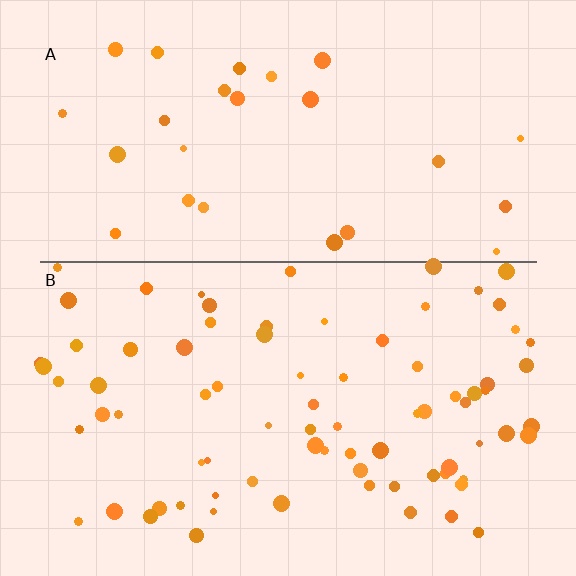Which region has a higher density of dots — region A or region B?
B (the bottom).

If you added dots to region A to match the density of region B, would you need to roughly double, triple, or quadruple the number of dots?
Approximately triple.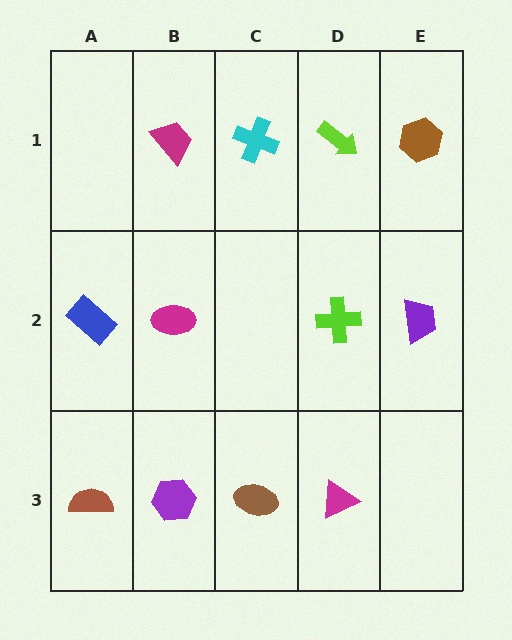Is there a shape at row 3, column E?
No, that cell is empty.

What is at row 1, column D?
A lime arrow.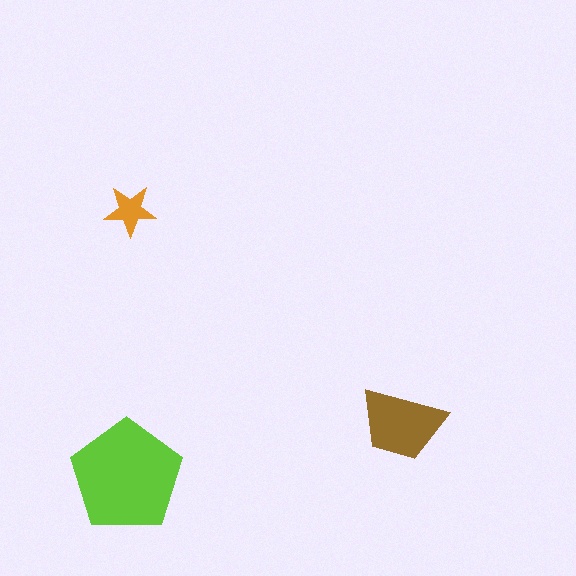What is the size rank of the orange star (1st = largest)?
3rd.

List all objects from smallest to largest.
The orange star, the brown trapezoid, the lime pentagon.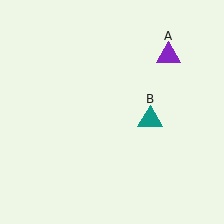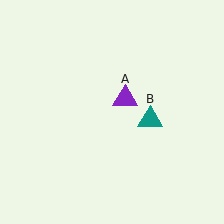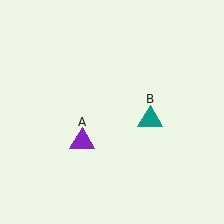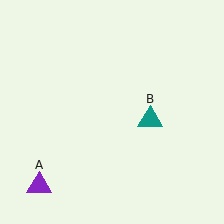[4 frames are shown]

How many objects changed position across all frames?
1 object changed position: purple triangle (object A).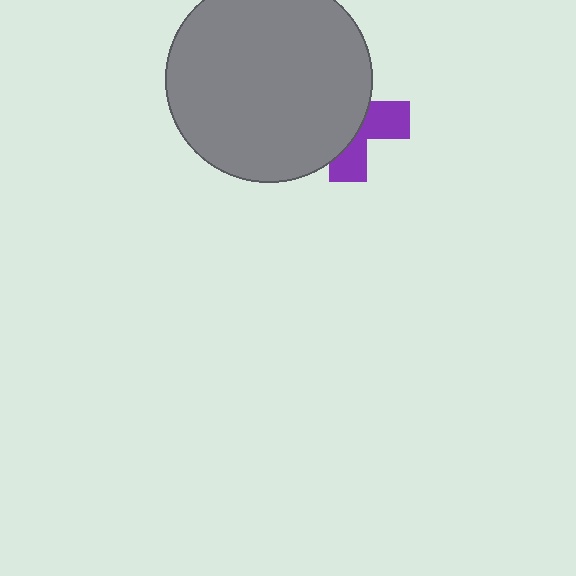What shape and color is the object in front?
The object in front is a gray circle.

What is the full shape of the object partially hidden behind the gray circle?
The partially hidden object is a purple cross.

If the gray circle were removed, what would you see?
You would see the complete purple cross.